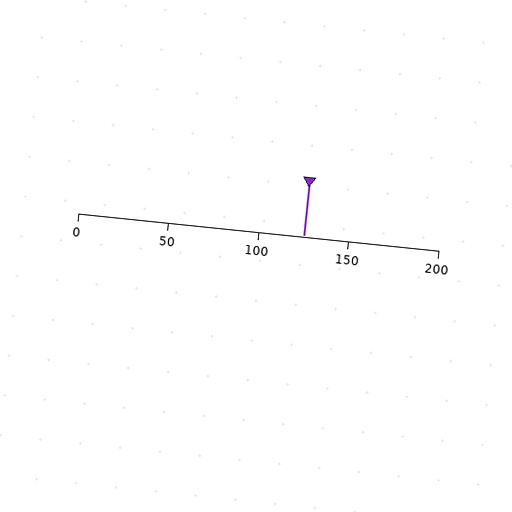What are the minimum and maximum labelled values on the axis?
The axis runs from 0 to 200.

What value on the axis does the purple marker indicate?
The marker indicates approximately 125.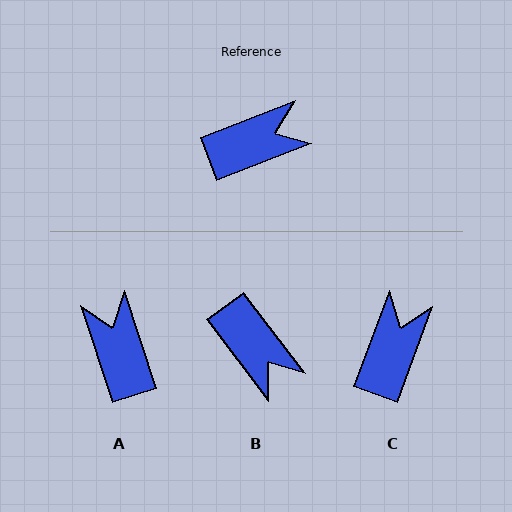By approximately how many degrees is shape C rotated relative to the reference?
Approximately 48 degrees counter-clockwise.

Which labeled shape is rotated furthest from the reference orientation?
A, about 87 degrees away.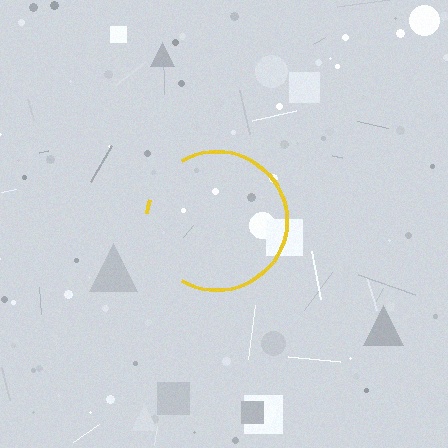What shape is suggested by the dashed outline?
The dashed outline suggests a circle.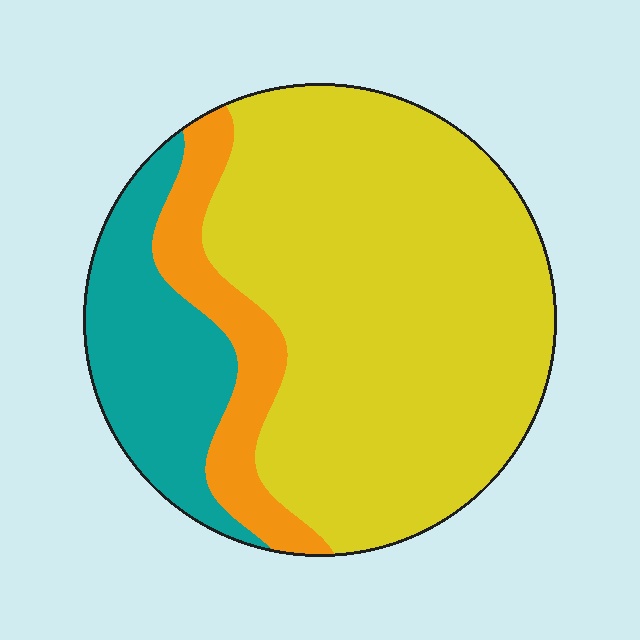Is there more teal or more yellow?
Yellow.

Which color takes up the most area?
Yellow, at roughly 70%.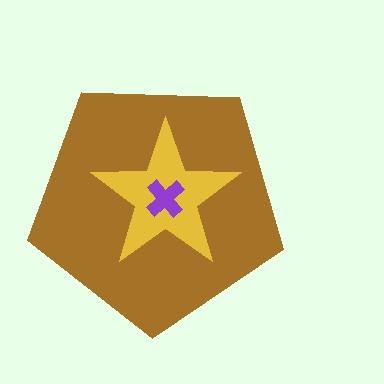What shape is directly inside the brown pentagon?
The yellow star.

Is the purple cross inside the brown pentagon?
Yes.